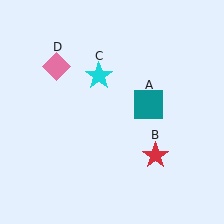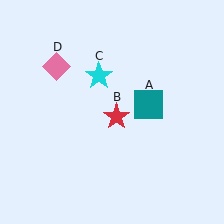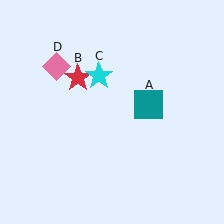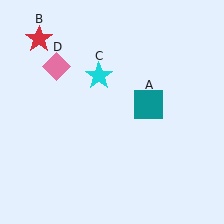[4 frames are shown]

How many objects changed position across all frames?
1 object changed position: red star (object B).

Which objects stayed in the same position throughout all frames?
Teal square (object A) and cyan star (object C) and pink diamond (object D) remained stationary.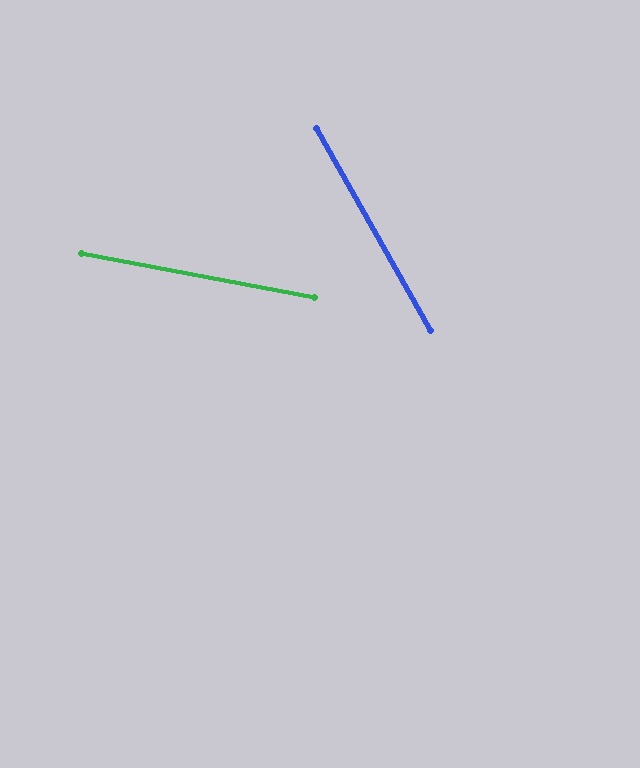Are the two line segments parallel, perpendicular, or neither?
Neither parallel nor perpendicular — they differ by about 50°.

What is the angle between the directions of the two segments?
Approximately 50 degrees.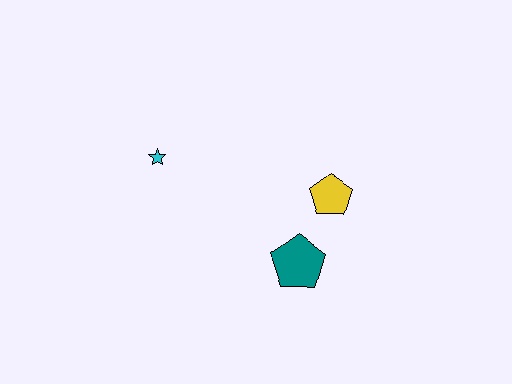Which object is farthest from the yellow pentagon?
The cyan star is farthest from the yellow pentagon.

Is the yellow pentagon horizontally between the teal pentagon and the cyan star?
No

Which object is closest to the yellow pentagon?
The teal pentagon is closest to the yellow pentagon.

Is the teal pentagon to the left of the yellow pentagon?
Yes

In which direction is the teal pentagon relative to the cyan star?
The teal pentagon is to the right of the cyan star.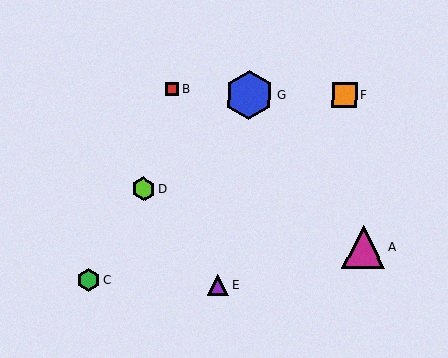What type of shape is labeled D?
Shape D is a lime hexagon.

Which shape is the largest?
The blue hexagon (labeled G) is the largest.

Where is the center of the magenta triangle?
The center of the magenta triangle is at (363, 246).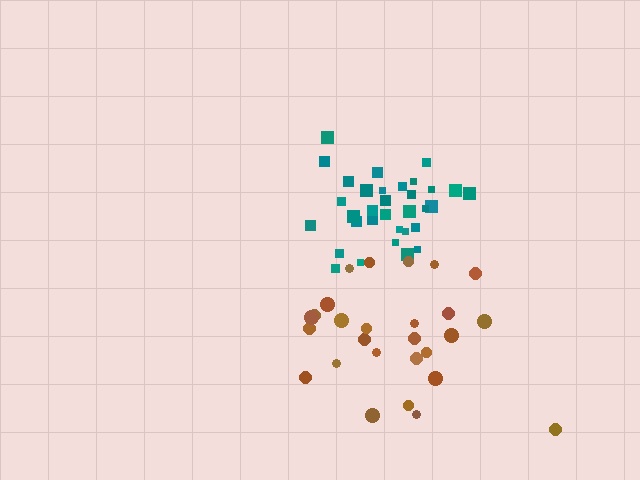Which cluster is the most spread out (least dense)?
Brown.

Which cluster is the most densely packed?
Teal.